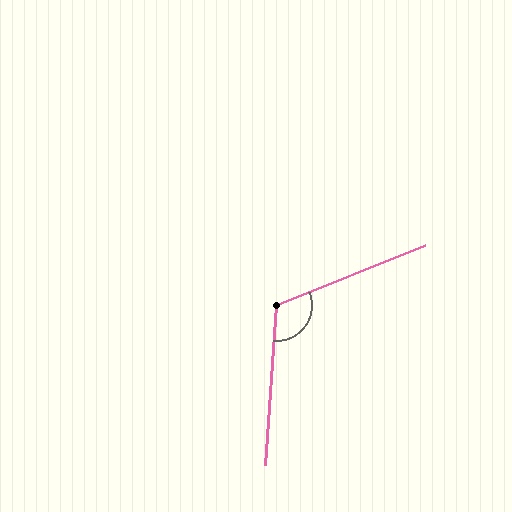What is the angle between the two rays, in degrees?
Approximately 116 degrees.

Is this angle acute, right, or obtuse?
It is obtuse.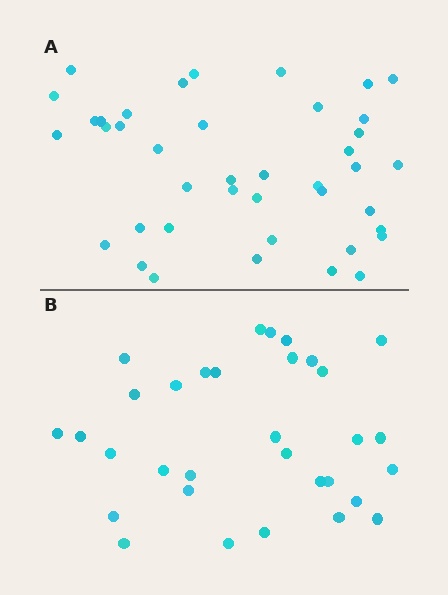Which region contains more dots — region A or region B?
Region A (the top region) has more dots.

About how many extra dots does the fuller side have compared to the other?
Region A has roughly 8 or so more dots than region B.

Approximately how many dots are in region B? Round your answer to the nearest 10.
About 30 dots. (The exact count is 32, which rounds to 30.)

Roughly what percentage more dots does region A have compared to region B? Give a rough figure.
About 30% more.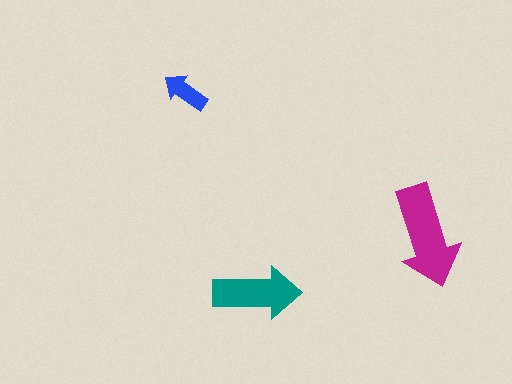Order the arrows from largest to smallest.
the magenta one, the teal one, the blue one.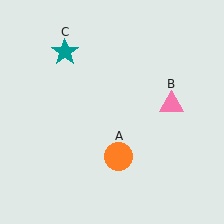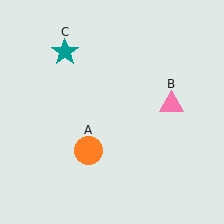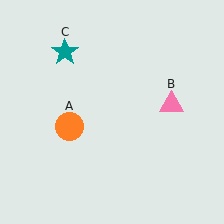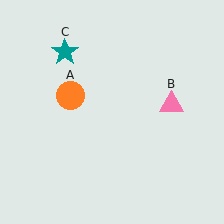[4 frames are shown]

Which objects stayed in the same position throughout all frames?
Pink triangle (object B) and teal star (object C) remained stationary.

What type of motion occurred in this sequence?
The orange circle (object A) rotated clockwise around the center of the scene.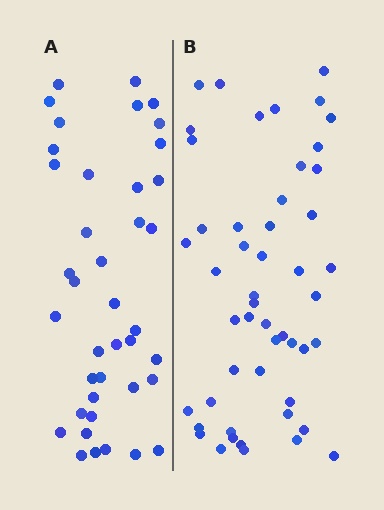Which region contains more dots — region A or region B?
Region B (the right region) has more dots.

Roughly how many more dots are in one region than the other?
Region B has roughly 10 or so more dots than region A.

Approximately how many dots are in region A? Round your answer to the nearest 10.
About 40 dots.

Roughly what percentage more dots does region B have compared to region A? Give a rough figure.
About 25% more.